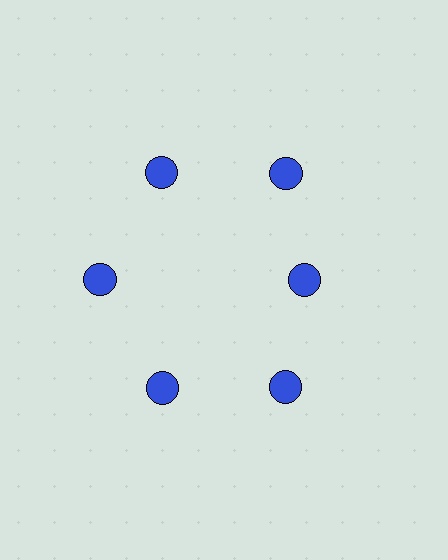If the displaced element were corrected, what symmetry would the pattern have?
It would have 6-fold rotational symmetry — the pattern would map onto itself every 60 degrees.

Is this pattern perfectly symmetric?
No. The 6 blue circles are arranged in a ring, but one element near the 3 o'clock position is pulled inward toward the center, breaking the 6-fold rotational symmetry.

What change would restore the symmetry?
The symmetry would be restored by moving it outward, back onto the ring so that all 6 circles sit at equal angles and equal distance from the center.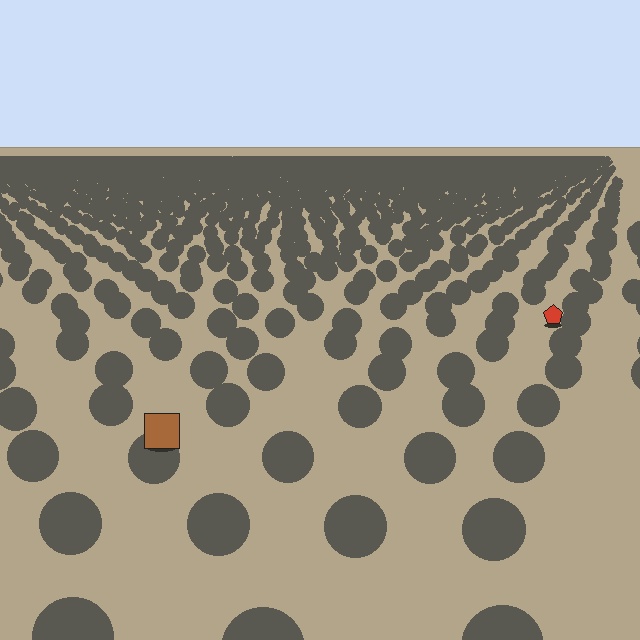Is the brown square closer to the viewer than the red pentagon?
Yes. The brown square is closer — you can tell from the texture gradient: the ground texture is coarser near it.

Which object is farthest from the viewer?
The red pentagon is farthest from the viewer. It appears smaller and the ground texture around it is denser.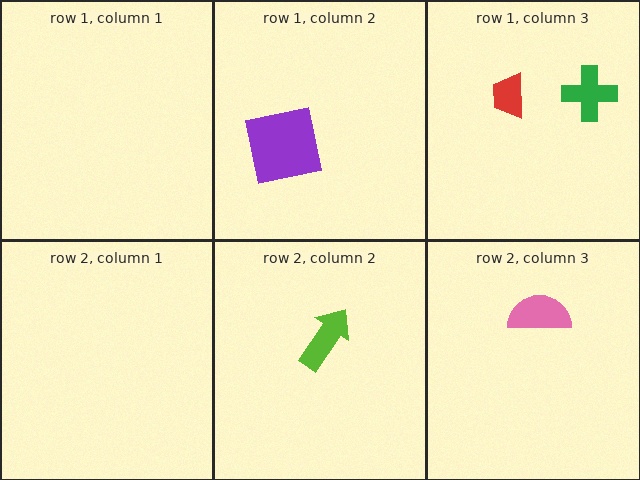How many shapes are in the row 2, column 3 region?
1.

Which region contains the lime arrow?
The row 2, column 2 region.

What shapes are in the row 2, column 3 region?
The pink semicircle.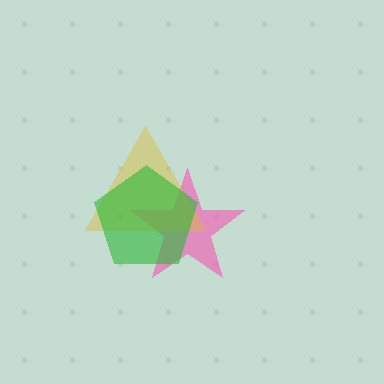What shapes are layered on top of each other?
The layered shapes are: a pink star, a yellow triangle, a green pentagon.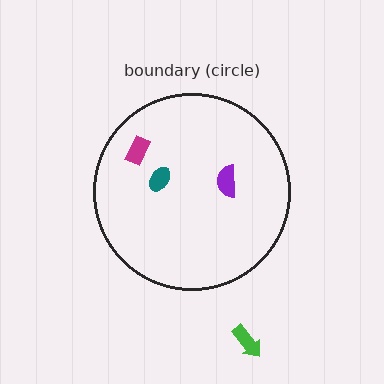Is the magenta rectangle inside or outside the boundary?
Inside.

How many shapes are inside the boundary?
3 inside, 1 outside.